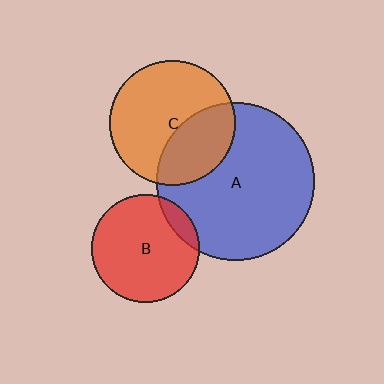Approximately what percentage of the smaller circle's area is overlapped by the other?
Approximately 10%.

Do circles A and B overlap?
Yes.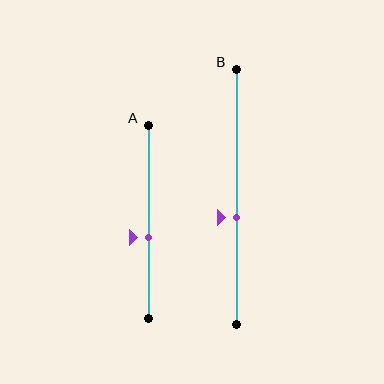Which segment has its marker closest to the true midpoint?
Segment A has its marker closest to the true midpoint.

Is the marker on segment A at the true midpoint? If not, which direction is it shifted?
No, the marker on segment A is shifted downward by about 8% of the segment length.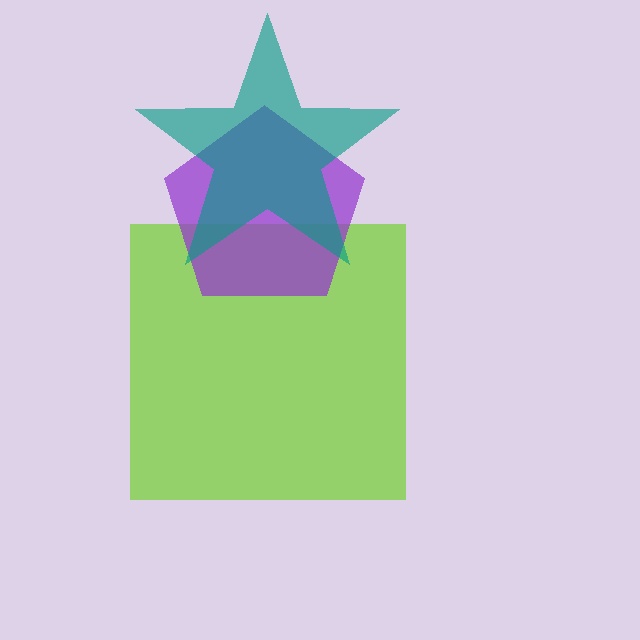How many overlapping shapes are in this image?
There are 3 overlapping shapes in the image.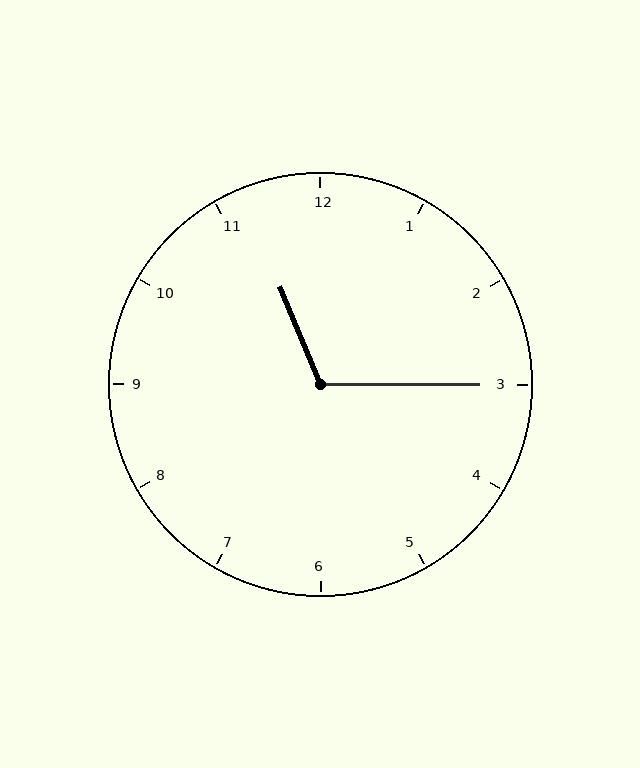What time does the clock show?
11:15.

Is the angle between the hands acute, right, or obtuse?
It is obtuse.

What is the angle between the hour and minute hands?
Approximately 112 degrees.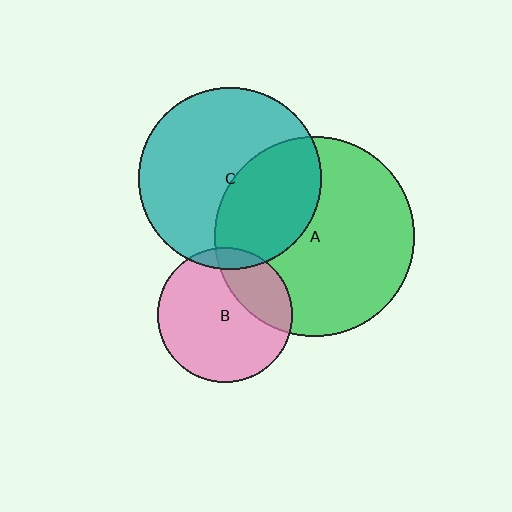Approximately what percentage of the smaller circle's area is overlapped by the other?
Approximately 10%.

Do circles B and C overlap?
Yes.